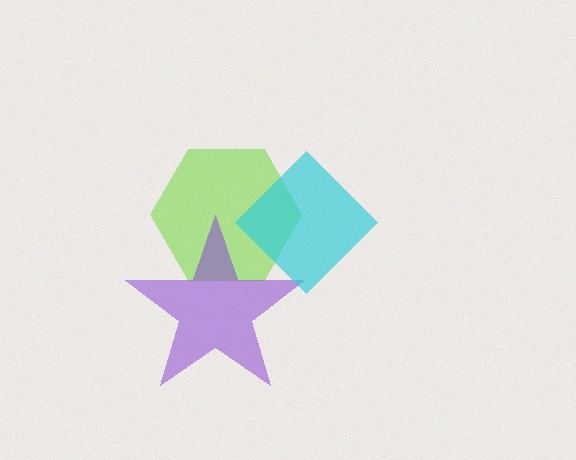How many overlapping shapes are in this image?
There are 3 overlapping shapes in the image.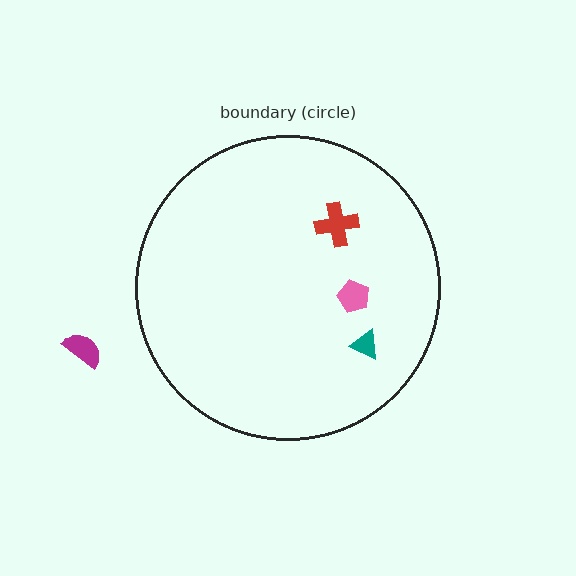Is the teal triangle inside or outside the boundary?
Inside.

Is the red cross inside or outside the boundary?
Inside.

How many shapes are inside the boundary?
3 inside, 1 outside.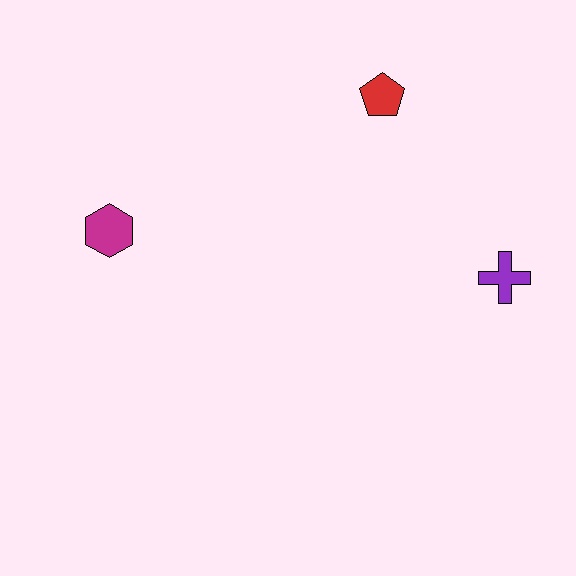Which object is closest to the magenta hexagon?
The red pentagon is closest to the magenta hexagon.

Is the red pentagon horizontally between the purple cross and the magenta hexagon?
Yes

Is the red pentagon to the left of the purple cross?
Yes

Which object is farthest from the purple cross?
The magenta hexagon is farthest from the purple cross.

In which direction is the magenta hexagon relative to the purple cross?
The magenta hexagon is to the left of the purple cross.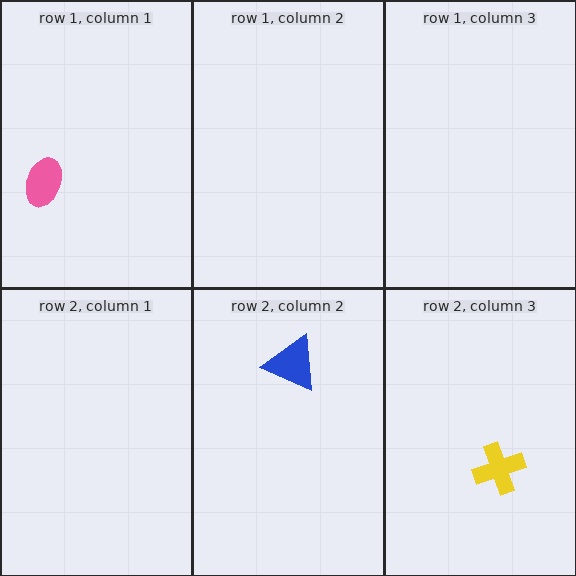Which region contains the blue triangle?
The row 2, column 2 region.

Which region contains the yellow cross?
The row 2, column 3 region.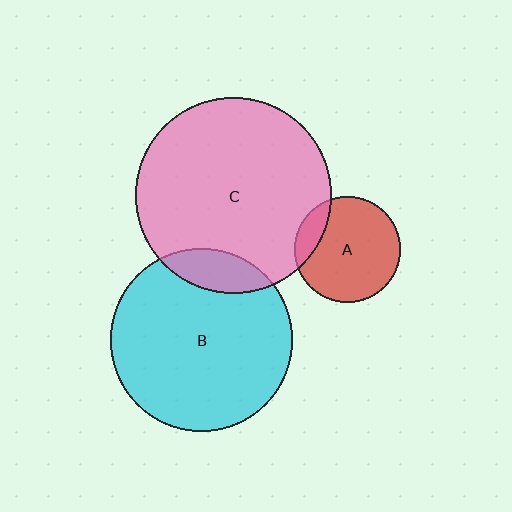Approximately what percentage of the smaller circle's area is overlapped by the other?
Approximately 15%.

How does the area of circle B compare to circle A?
Approximately 3.0 times.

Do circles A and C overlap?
Yes.